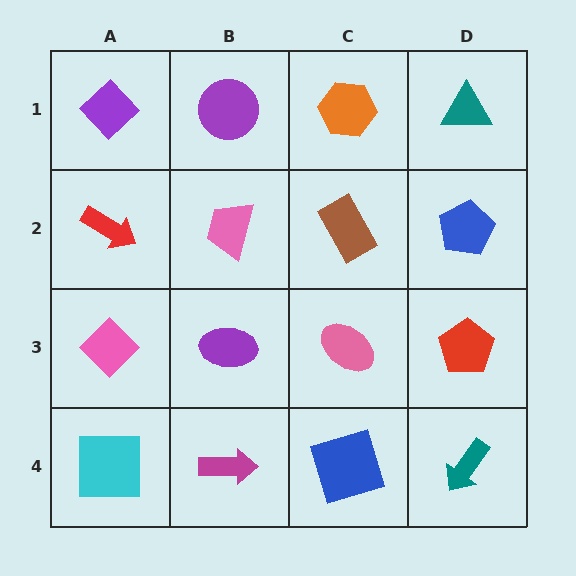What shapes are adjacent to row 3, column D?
A blue pentagon (row 2, column D), a teal arrow (row 4, column D), a pink ellipse (row 3, column C).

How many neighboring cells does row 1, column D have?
2.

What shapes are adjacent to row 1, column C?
A brown rectangle (row 2, column C), a purple circle (row 1, column B), a teal triangle (row 1, column D).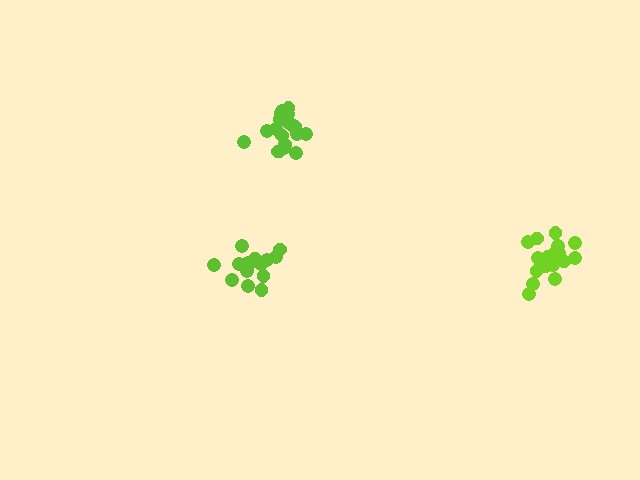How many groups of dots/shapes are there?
There are 3 groups.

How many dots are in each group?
Group 1: 20 dots, Group 2: 21 dots, Group 3: 15 dots (56 total).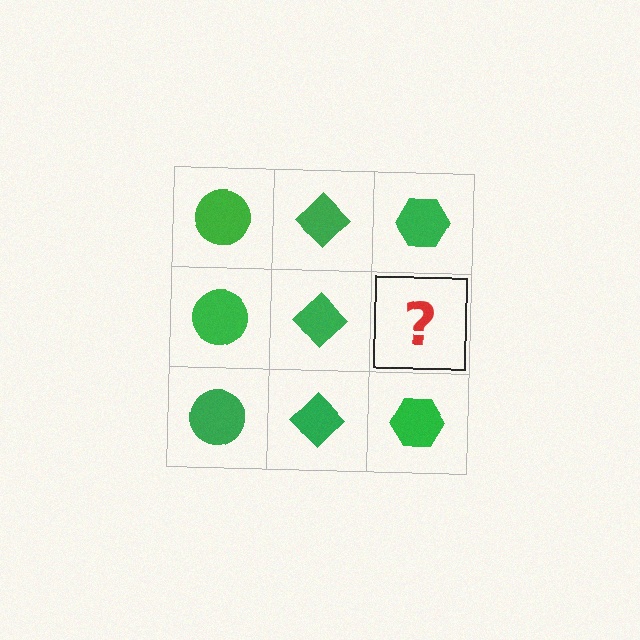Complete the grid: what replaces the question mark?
The question mark should be replaced with a green hexagon.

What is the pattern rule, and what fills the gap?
The rule is that each column has a consistent shape. The gap should be filled with a green hexagon.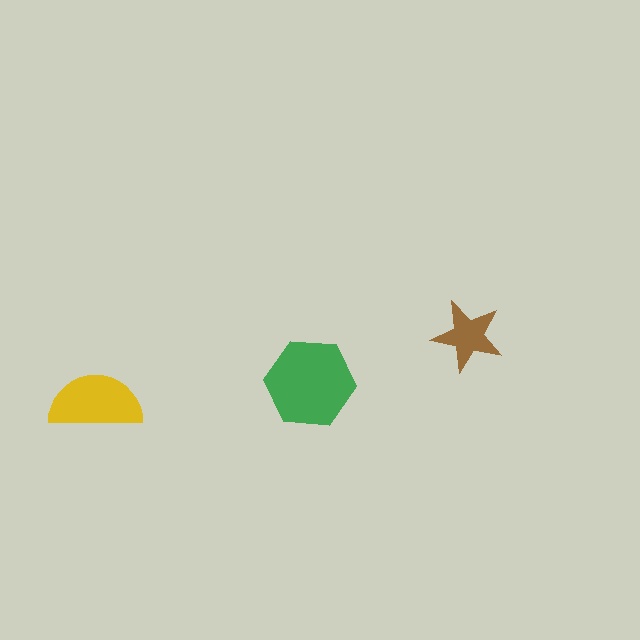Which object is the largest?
The green hexagon.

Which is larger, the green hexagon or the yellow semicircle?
The green hexagon.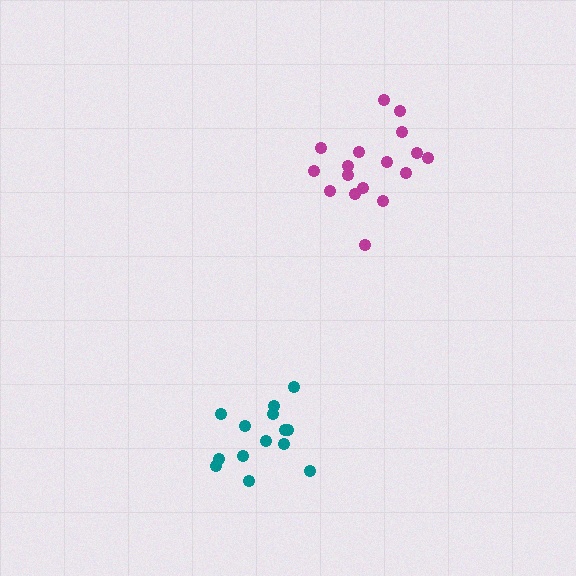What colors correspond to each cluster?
The clusters are colored: teal, magenta.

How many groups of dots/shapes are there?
There are 2 groups.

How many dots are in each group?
Group 1: 14 dots, Group 2: 17 dots (31 total).